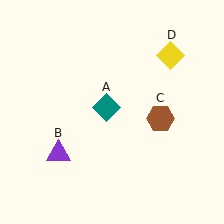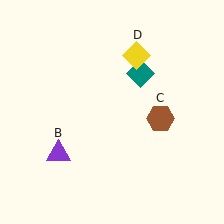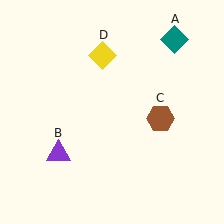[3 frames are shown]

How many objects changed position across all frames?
2 objects changed position: teal diamond (object A), yellow diamond (object D).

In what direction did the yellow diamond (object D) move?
The yellow diamond (object D) moved left.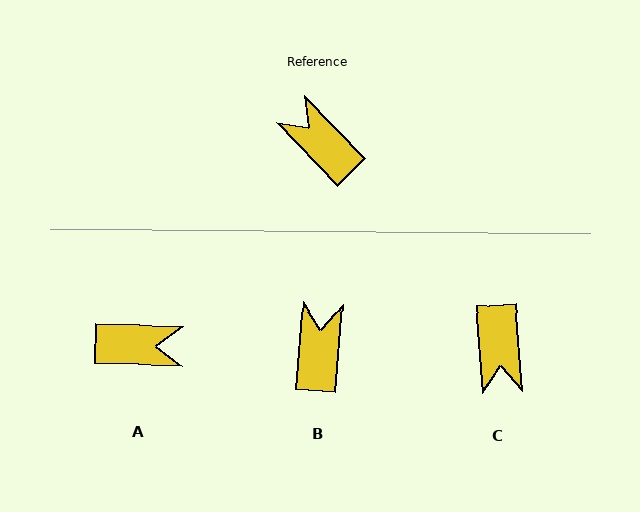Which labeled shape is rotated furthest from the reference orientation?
C, about 140 degrees away.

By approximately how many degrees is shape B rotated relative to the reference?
Approximately 48 degrees clockwise.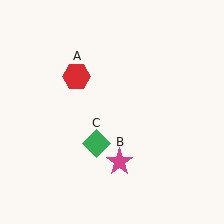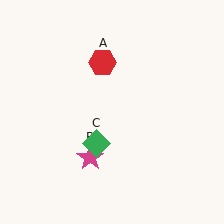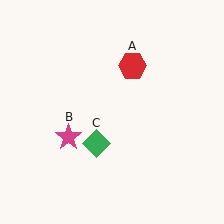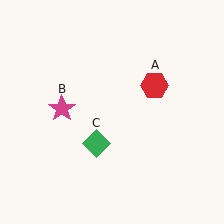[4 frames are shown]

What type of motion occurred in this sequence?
The red hexagon (object A), magenta star (object B) rotated clockwise around the center of the scene.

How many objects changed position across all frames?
2 objects changed position: red hexagon (object A), magenta star (object B).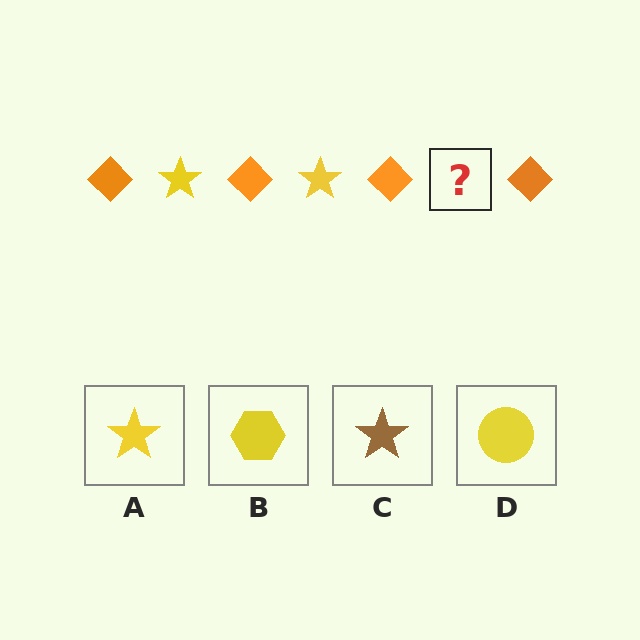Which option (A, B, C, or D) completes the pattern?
A.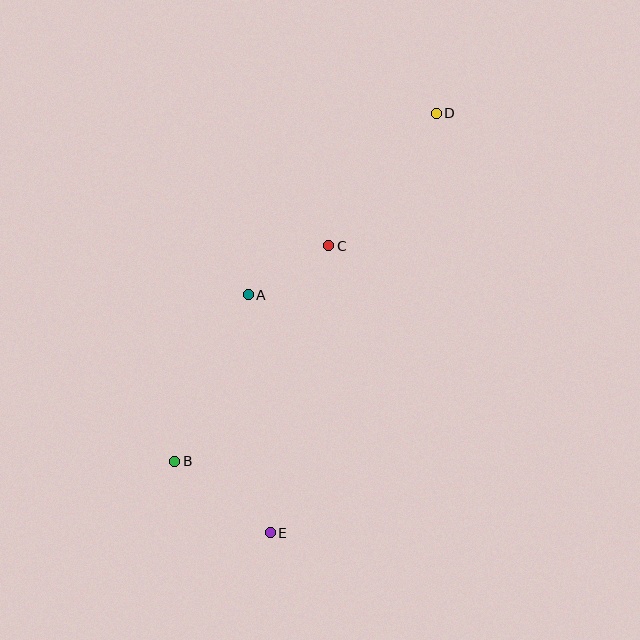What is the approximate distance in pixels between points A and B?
The distance between A and B is approximately 182 pixels.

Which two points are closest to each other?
Points A and C are closest to each other.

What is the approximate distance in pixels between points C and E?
The distance between C and E is approximately 293 pixels.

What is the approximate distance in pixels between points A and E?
The distance between A and E is approximately 239 pixels.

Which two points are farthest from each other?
Points D and E are farthest from each other.